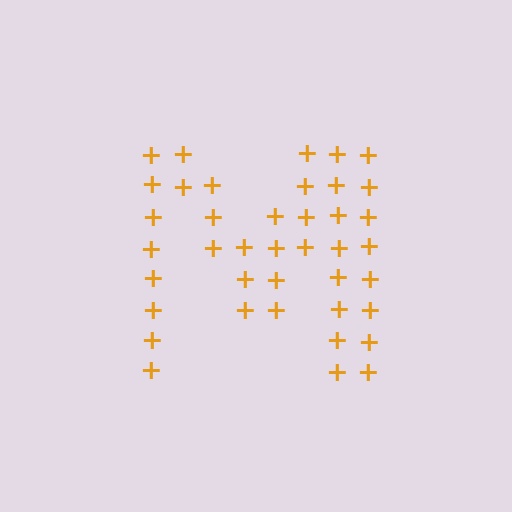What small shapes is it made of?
It is made of small plus signs.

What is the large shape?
The large shape is the letter M.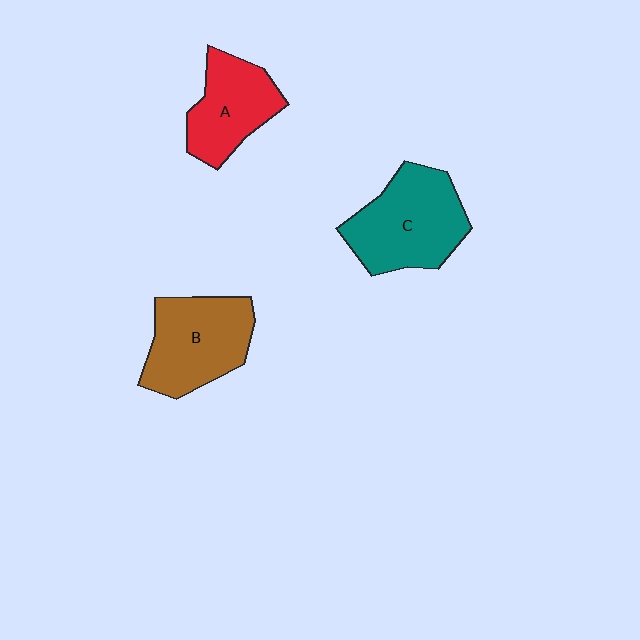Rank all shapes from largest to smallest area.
From largest to smallest: C (teal), B (brown), A (red).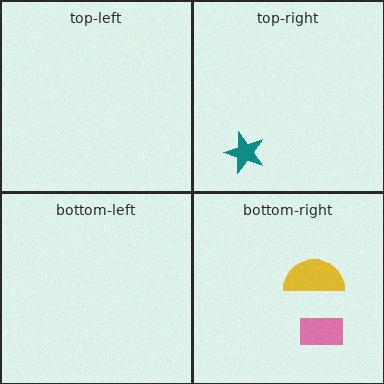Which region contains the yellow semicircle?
The bottom-right region.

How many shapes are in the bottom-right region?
2.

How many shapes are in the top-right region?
1.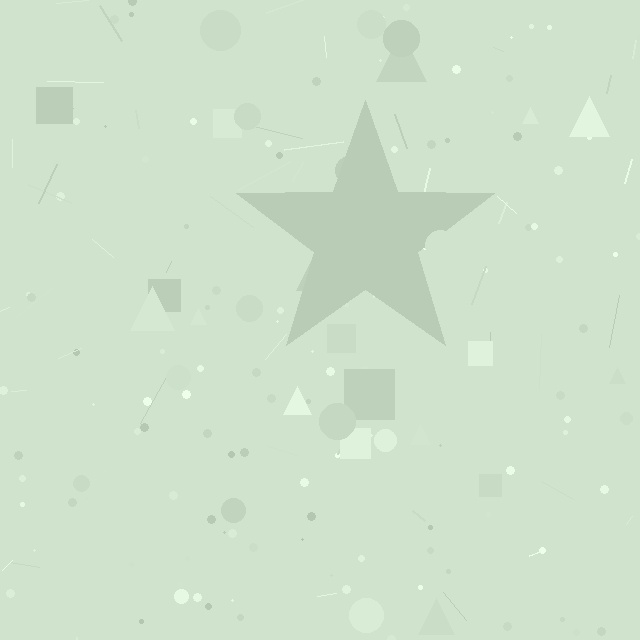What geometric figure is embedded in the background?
A star is embedded in the background.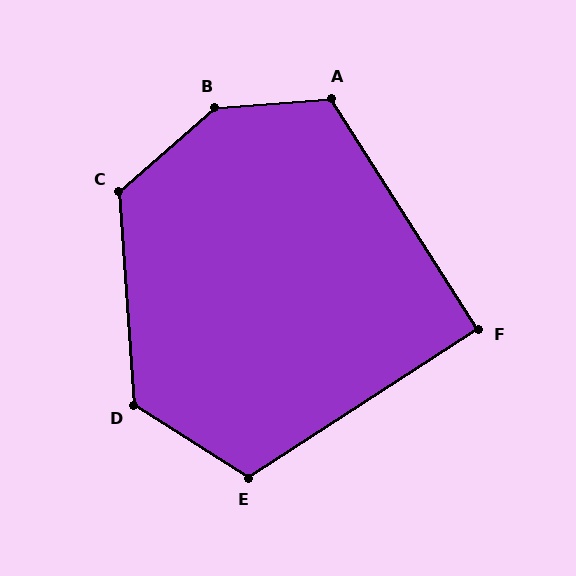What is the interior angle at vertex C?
Approximately 127 degrees (obtuse).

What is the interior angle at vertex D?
Approximately 126 degrees (obtuse).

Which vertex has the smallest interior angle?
F, at approximately 91 degrees.